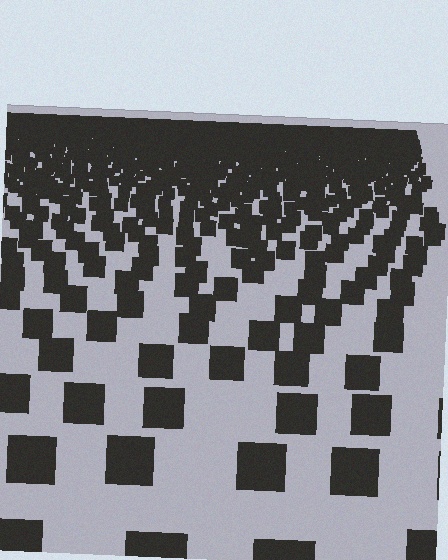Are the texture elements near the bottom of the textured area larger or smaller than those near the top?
Larger. Near the bottom, elements are closer to the viewer and appear at a bigger on-screen size.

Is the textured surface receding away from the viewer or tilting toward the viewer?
The surface is receding away from the viewer. Texture elements get smaller and denser toward the top.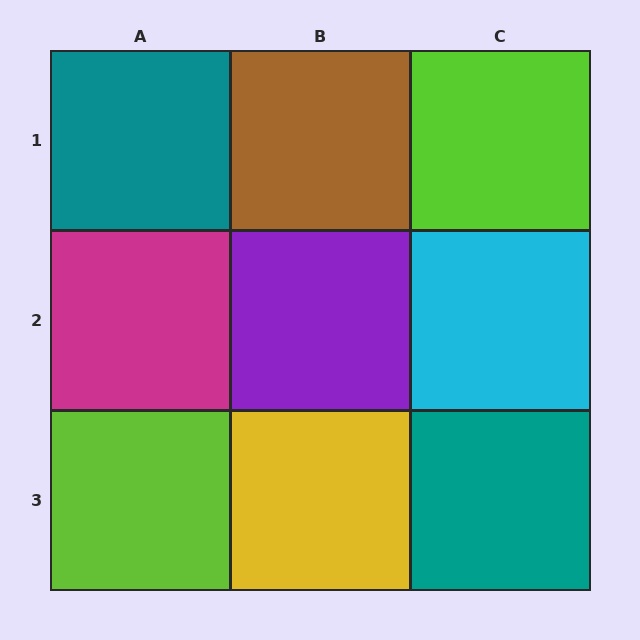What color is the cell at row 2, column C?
Cyan.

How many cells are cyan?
1 cell is cyan.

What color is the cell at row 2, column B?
Purple.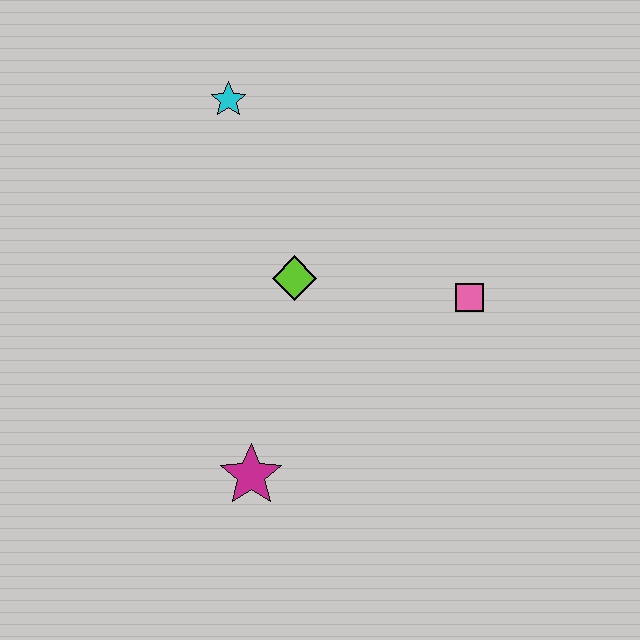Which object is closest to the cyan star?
The lime diamond is closest to the cyan star.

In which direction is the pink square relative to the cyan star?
The pink square is to the right of the cyan star.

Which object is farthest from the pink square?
The cyan star is farthest from the pink square.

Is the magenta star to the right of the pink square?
No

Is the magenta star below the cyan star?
Yes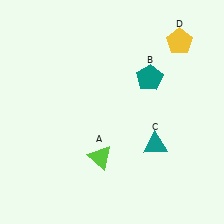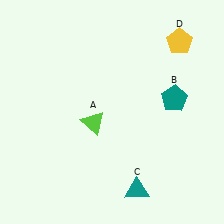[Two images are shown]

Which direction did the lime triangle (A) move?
The lime triangle (A) moved up.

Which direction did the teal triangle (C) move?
The teal triangle (C) moved down.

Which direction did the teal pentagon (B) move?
The teal pentagon (B) moved right.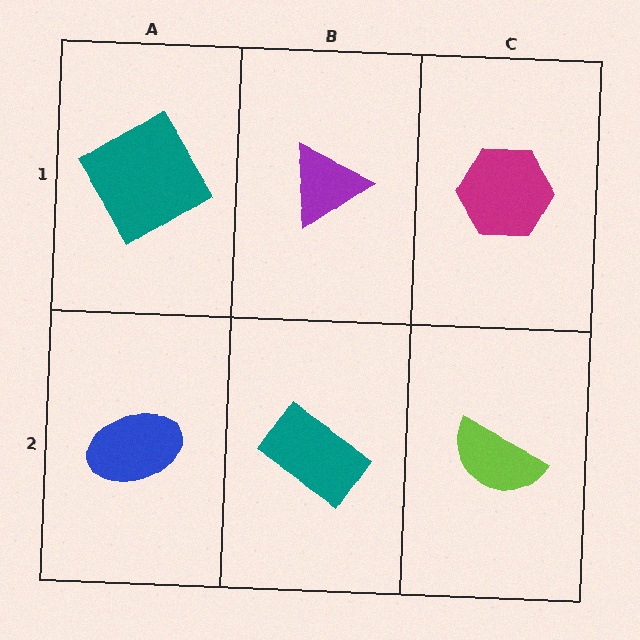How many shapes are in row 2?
3 shapes.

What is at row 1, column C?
A magenta hexagon.